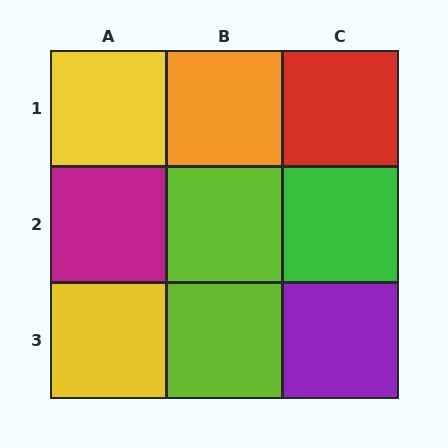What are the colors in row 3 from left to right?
Yellow, lime, purple.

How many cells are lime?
2 cells are lime.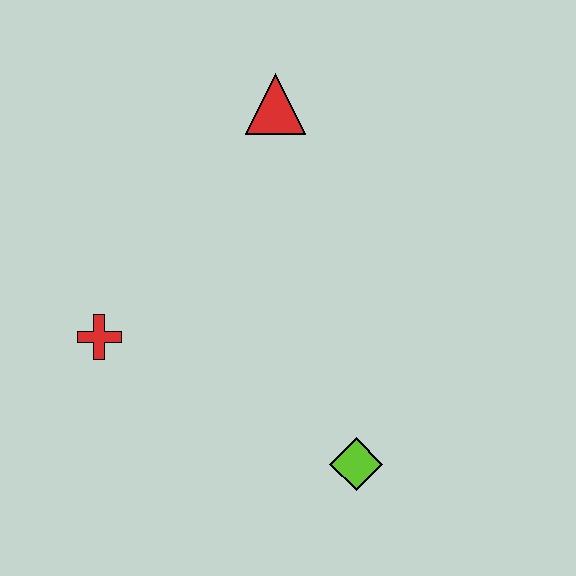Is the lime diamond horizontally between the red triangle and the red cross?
No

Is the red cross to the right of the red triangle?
No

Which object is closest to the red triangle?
The red cross is closest to the red triangle.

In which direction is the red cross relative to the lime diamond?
The red cross is to the left of the lime diamond.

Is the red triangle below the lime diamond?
No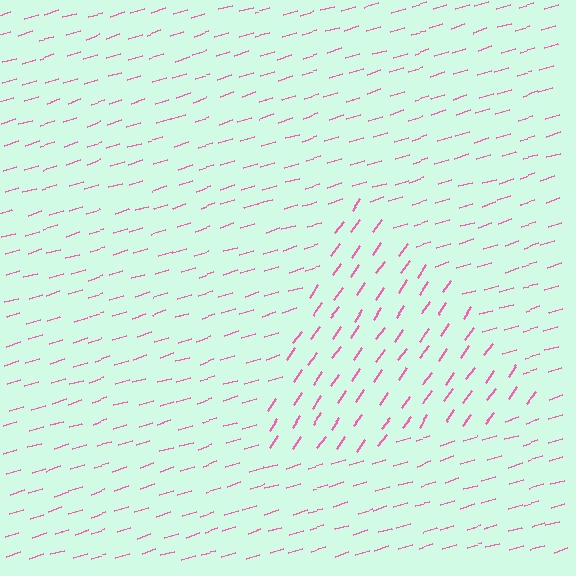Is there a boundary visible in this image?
Yes, there is a texture boundary formed by a change in line orientation.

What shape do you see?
I see a triangle.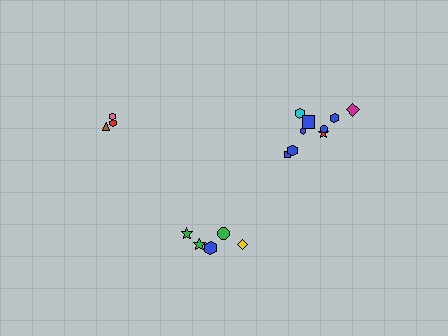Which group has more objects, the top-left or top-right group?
The top-right group.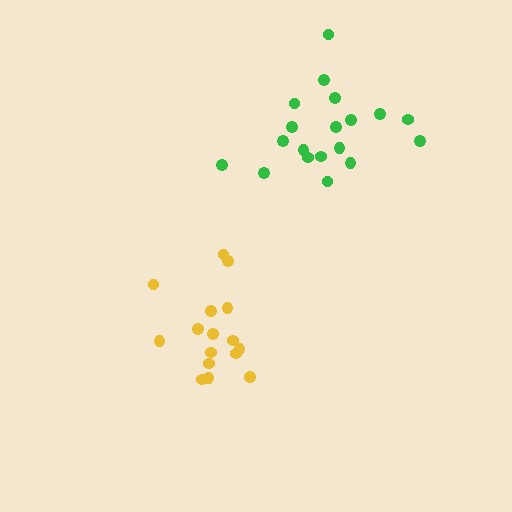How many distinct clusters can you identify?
There are 2 distinct clusters.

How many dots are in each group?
Group 1: 19 dots, Group 2: 16 dots (35 total).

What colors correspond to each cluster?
The clusters are colored: green, yellow.